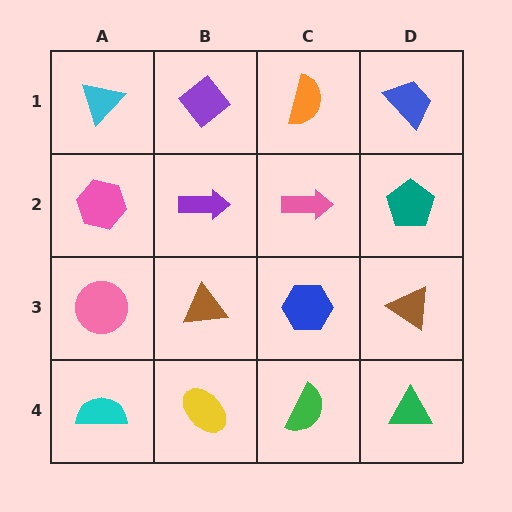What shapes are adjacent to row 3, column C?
A pink arrow (row 2, column C), a green semicircle (row 4, column C), a brown triangle (row 3, column B), a brown triangle (row 3, column D).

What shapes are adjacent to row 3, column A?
A pink hexagon (row 2, column A), a cyan semicircle (row 4, column A), a brown triangle (row 3, column B).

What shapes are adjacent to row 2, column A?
A cyan triangle (row 1, column A), a pink circle (row 3, column A), a purple arrow (row 2, column B).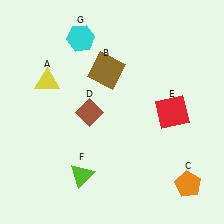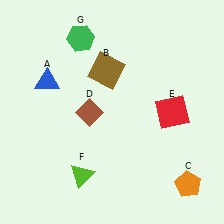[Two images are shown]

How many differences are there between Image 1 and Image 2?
There are 2 differences between the two images.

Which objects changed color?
A changed from yellow to blue. G changed from cyan to green.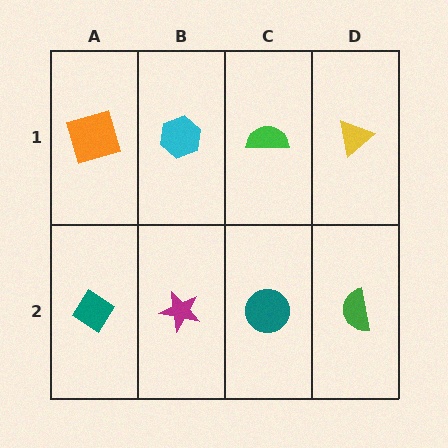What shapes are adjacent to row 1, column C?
A teal circle (row 2, column C), a cyan hexagon (row 1, column B), a yellow triangle (row 1, column D).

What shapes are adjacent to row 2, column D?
A yellow triangle (row 1, column D), a teal circle (row 2, column C).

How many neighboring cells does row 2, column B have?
3.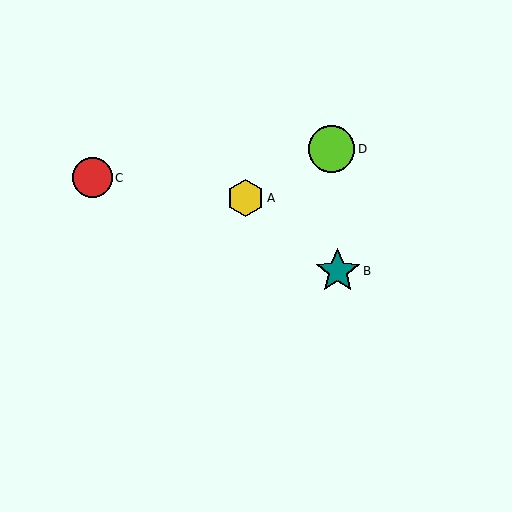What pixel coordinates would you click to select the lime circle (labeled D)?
Click at (332, 149) to select the lime circle D.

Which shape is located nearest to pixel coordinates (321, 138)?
The lime circle (labeled D) at (332, 149) is nearest to that location.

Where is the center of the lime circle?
The center of the lime circle is at (332, 149).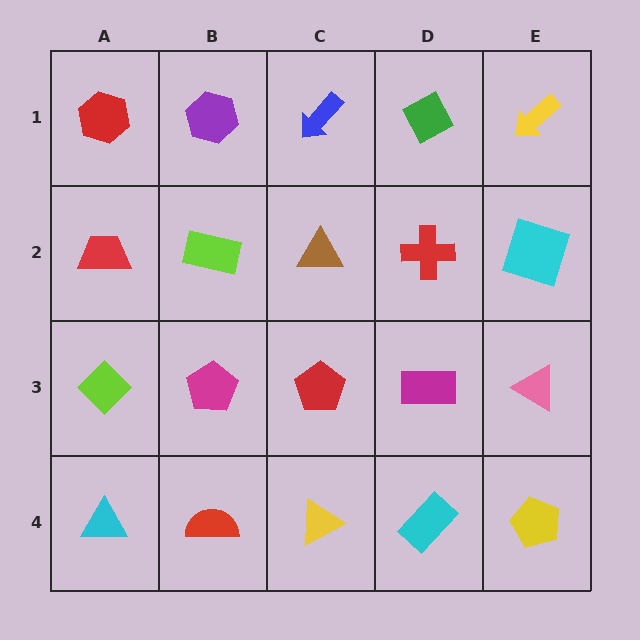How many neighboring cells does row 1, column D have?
3.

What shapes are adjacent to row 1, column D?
A red cross (row 2, column D), a blue arrow (row 1, column C), a yellow arrow (row 1, column E).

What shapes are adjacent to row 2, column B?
A purple hexagon (row 1, column B), a magenta pentagon (row 3, column B), a red trapezoid (row 2, column A), a brown triangle (row 2, column C).